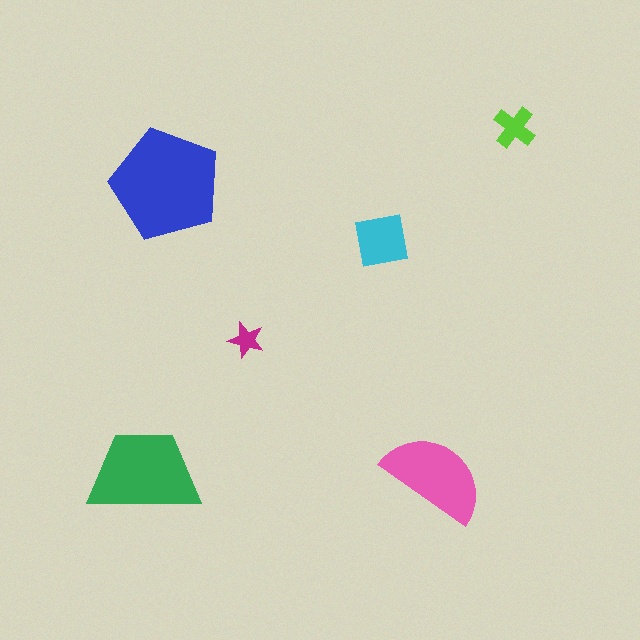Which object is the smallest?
The magenta star.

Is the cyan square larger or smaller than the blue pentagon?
Smaller.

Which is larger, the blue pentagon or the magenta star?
The blue pentagon.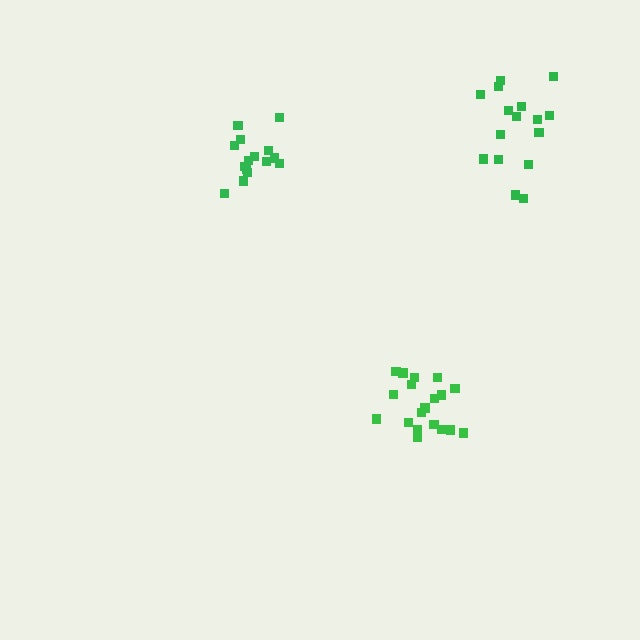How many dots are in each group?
Group 1: 16 dots, Group 2: 15 dots, Group 3: 19 dots (50 total).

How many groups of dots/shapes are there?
There are 3 groups.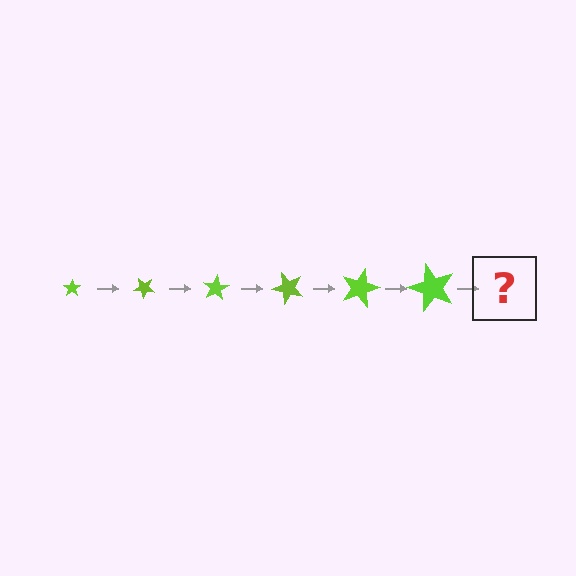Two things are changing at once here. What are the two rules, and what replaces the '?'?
The two rules are that the star grows larger each step and it rotates 40 degrees each step. The '?' should be a star, larger than the previous one and rotated 240 degrees from the start.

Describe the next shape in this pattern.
It should be a star, larger than the previous one and rotated 240 degrees from the start.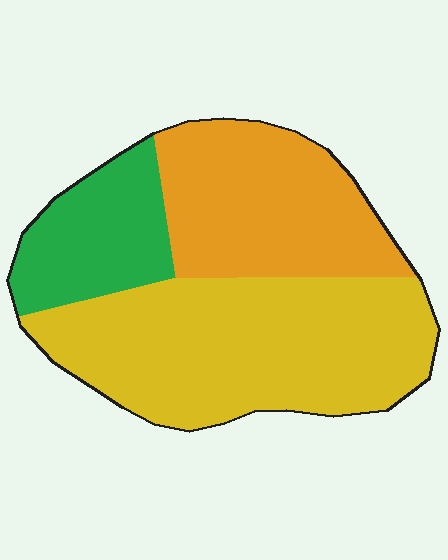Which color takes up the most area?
Yellow, at roughly 50%.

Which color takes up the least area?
Green, at roughly 20%.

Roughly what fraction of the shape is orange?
Orange covers 31% of the shape.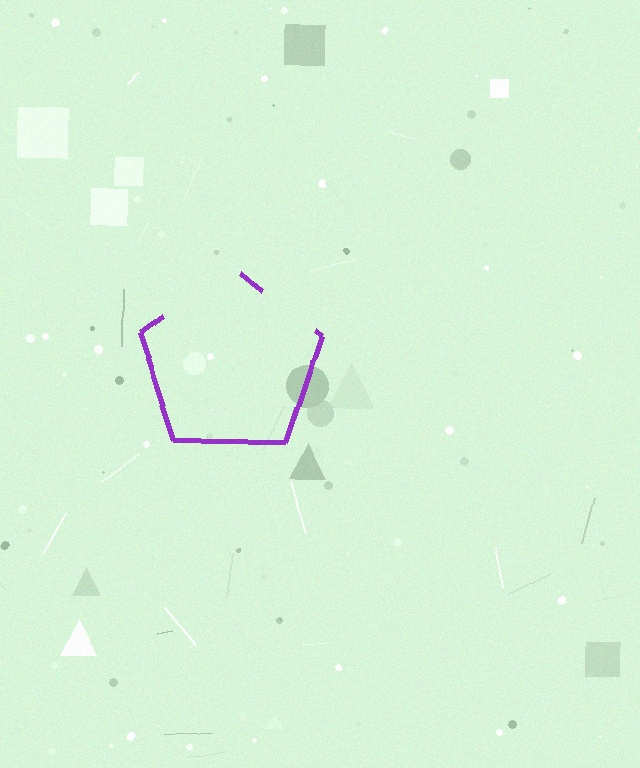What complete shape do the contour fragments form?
The contour fragments form a pentagon.